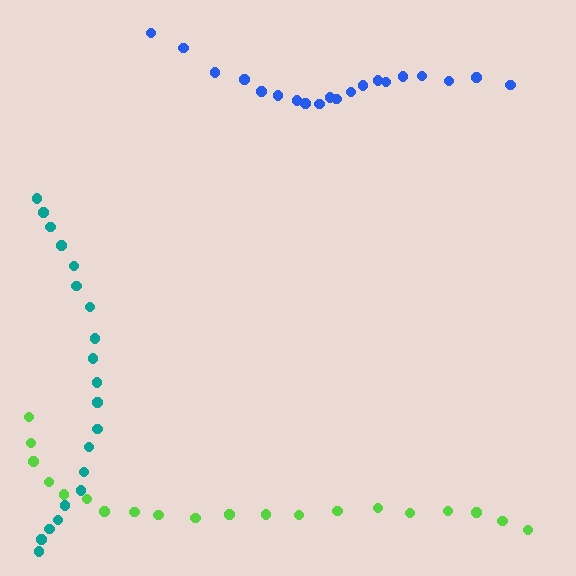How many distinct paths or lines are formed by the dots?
There are 3 distinct paths.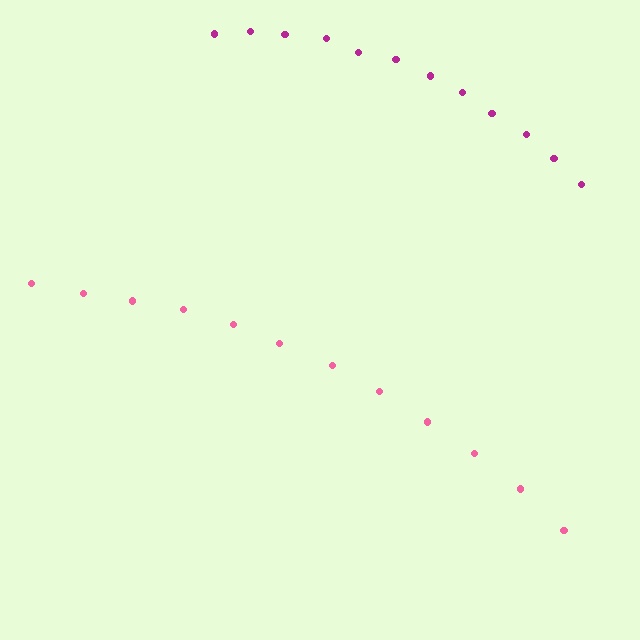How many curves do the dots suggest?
There are 2 distinct paths.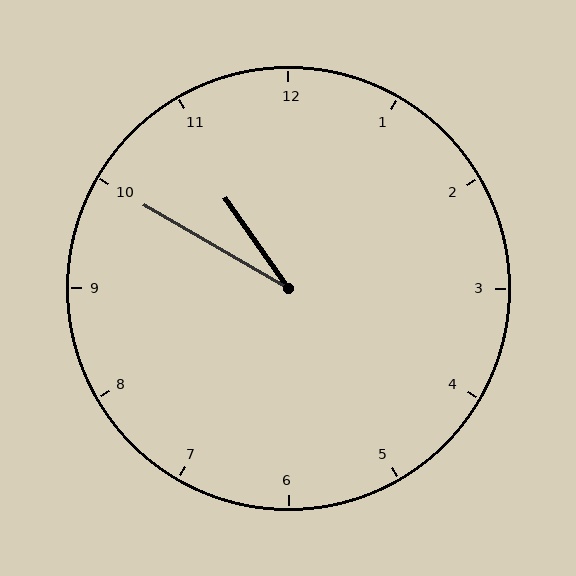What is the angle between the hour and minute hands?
Approximately 25 degrees.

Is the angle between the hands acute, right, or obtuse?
It is acute.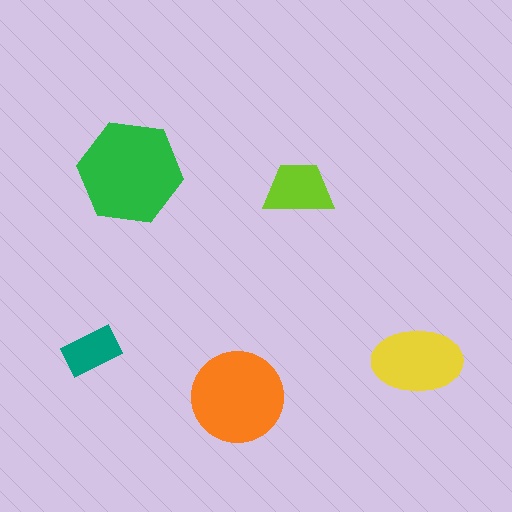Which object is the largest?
The green hexagon.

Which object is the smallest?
The teal rectangle.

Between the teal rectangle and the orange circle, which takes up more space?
The orange circle.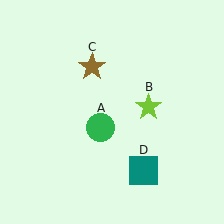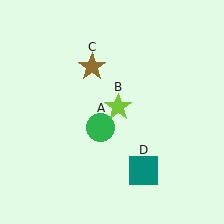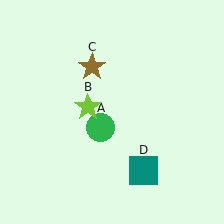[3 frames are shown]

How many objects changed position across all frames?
1 object changed position: lime star (object B).